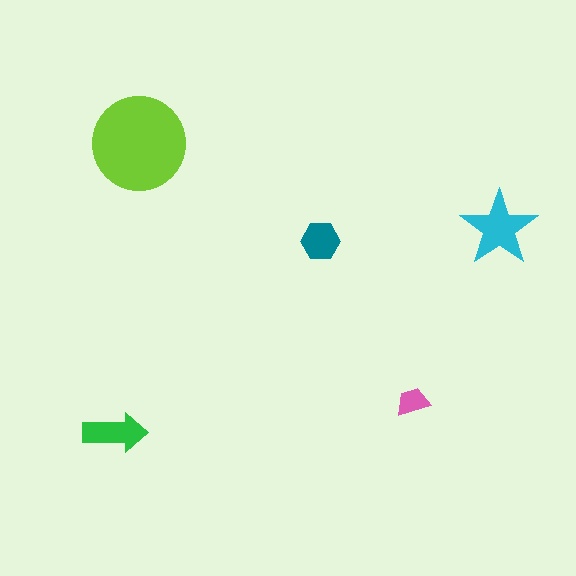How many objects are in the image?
There are 5 objects in the image.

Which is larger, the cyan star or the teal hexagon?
The cyan star.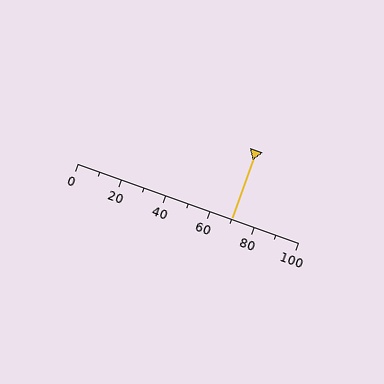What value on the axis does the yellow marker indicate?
The marker indicates approximately 70.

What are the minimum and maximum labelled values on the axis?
The axis runs from 0 to 100.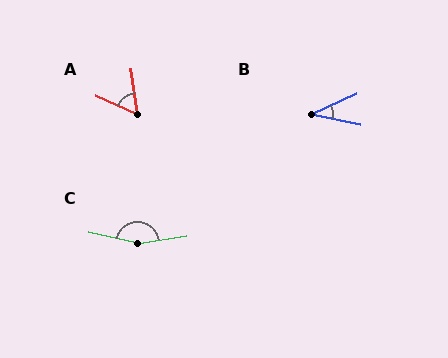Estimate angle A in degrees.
Approximately 58 degrees.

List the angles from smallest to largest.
B (35°), A (58°), C (158°).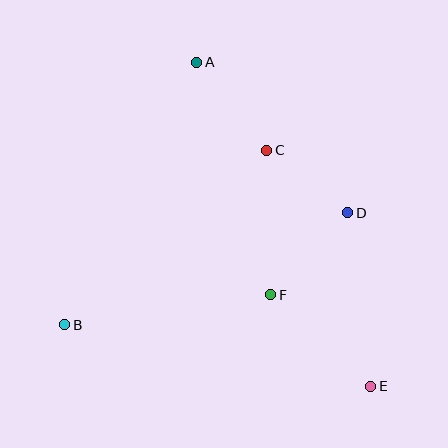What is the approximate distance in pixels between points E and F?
The distance between E and F is approximately 136 pixels.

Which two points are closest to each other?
Points C and D are closest to each other.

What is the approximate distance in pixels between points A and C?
The distance between A and C is approximately 112 pixels.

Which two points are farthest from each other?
Points A and E are farthest from each other.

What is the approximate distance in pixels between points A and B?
The distance between A and B is approximately 294 pixels.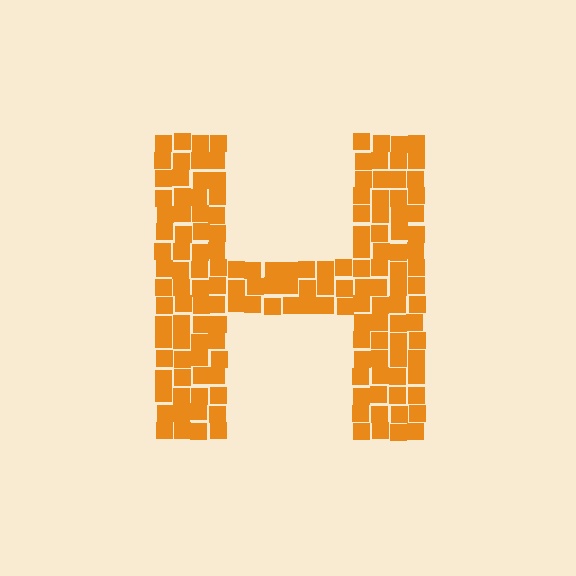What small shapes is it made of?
It is made of small squares.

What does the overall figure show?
The overall figure shows the letter H.